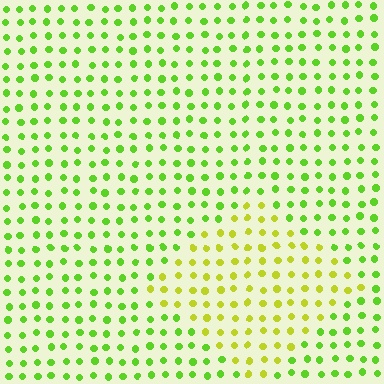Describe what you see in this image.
The image is filled with small lime elements in a uniform arrangement. A diamond-shaped region is visible where the elements are tinted to a slightly different hue, forming a subtle color boundary.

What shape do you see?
I see a diamond.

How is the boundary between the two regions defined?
The boundary is defined purely by a slight shift in hue (about 34 degrees). Spacing, size, and orientation are identical on both sides.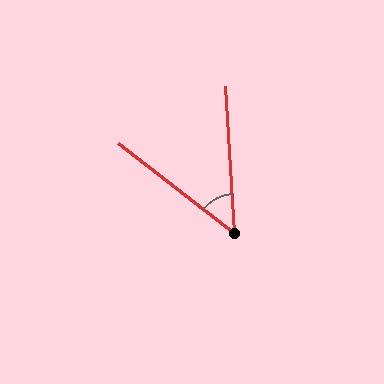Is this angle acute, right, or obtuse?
It is acute.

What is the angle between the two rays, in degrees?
Approximately 49 degrees.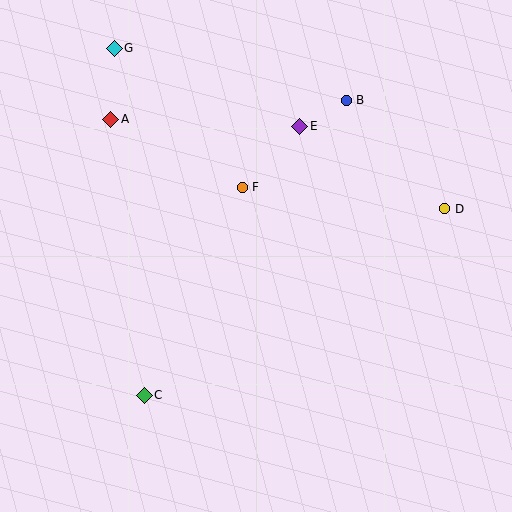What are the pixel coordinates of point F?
Point F is at (242, 187).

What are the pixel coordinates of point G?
Point G is at (114, 48).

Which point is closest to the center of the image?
Point F at (242, 187) is closest to the center.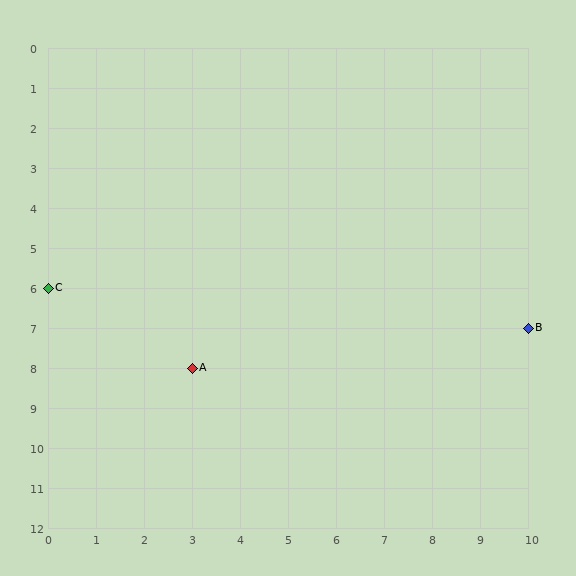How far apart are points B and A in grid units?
Points B and A are 7 columns and 1 row apart (about 7.1 grid units diagonally).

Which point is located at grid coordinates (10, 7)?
Point B is at (10, 7).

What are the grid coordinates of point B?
Point B is at grid coordinates (10, 7).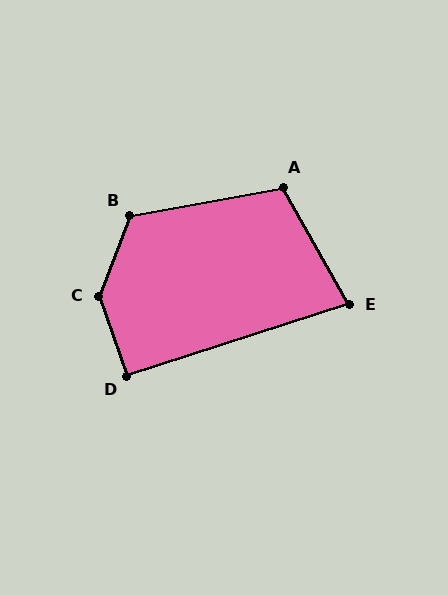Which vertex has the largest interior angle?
C, at approximately 140 degrees.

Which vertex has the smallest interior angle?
E, at approximately 79 degrees.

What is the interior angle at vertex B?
Approximately 121 degrees (obtuse).